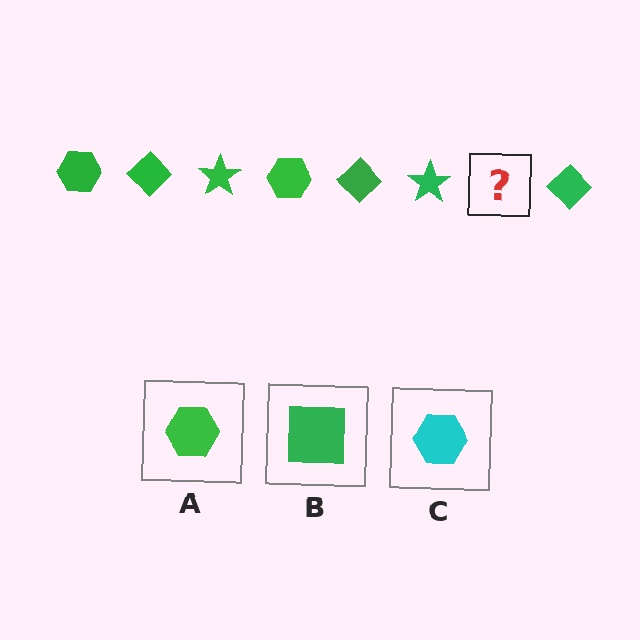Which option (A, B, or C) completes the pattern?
A.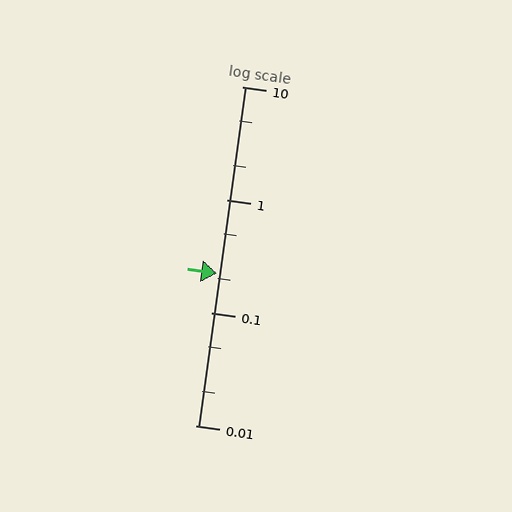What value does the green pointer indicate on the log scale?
The pointer indicates approximately 0.22.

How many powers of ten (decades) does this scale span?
The scale spans 3 decades, from 0.01 to 10.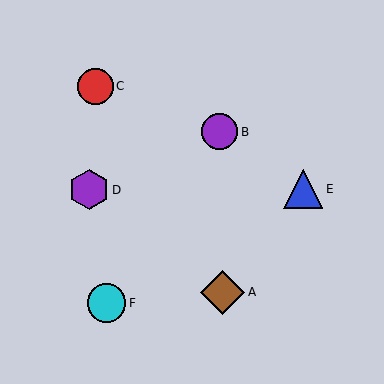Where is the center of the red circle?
The center of the red circle is at (95, 86).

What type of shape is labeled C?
Shape C is a red circle.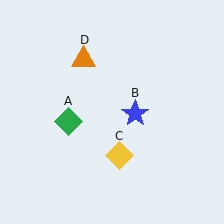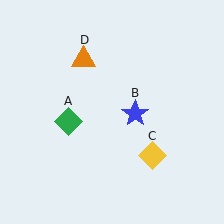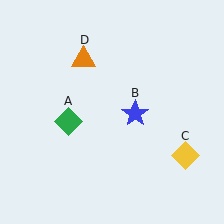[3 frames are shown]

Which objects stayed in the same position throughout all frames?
Green diamond (object A) and blue star (object B) and orange triangle (object D) remained stationary.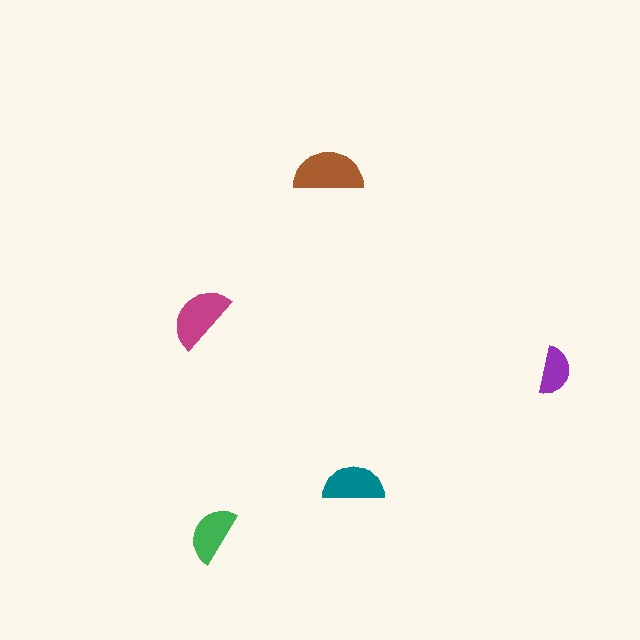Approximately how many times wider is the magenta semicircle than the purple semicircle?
About 1.5 times wider.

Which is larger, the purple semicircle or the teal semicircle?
The teal one.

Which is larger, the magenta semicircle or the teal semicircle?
The magenta one.